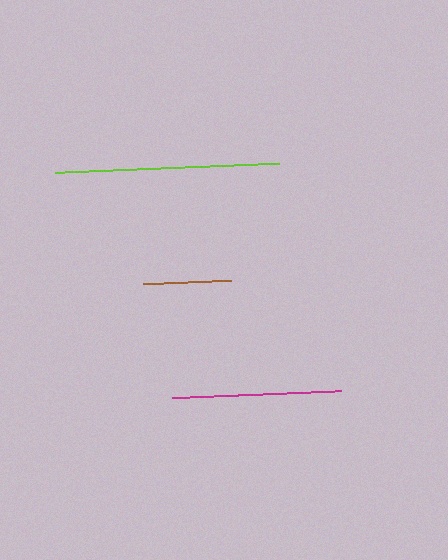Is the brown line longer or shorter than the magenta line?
The magenta line is longer than the brown line.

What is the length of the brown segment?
The brown segment is approximately 88 pixels long.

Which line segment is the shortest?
The brown line is the shortest at approximately 88 pixels.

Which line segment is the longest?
The lime line is the longest at approximately 224 pixels.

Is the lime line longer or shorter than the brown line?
The lime line is longer than the brown line.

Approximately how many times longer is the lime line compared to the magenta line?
The lime line is approximately 1.3 times the length of the magenta line.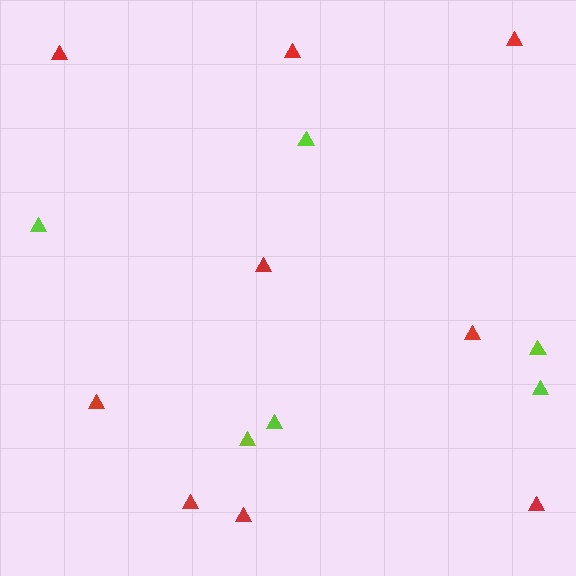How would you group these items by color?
There are 2 groups: one group of lime triangles (6) and one group of red triangles (9).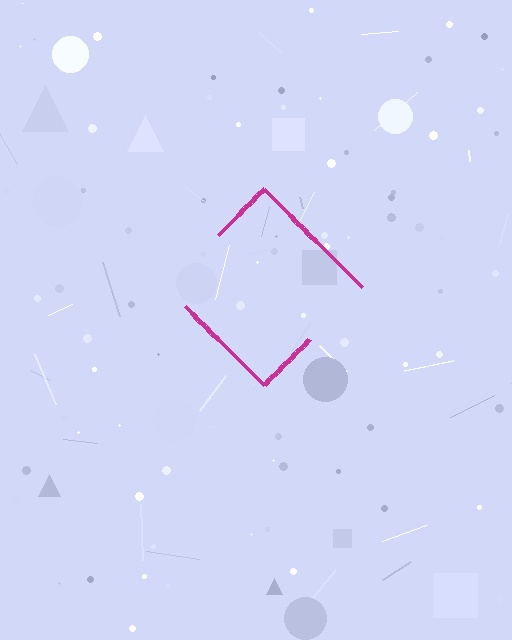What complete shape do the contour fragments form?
The contour fragments form a diamond.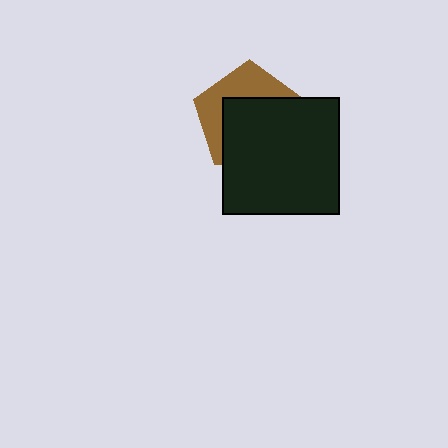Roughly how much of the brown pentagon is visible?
A small part of it is visible (roughly 40%).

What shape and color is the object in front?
The object in front is a black square.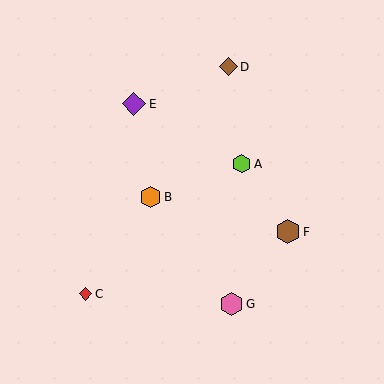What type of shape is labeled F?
Shape F is a brown hexagon.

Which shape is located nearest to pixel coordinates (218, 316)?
The pink hexagon (labeled G) at (232, 304) is nearest to that location.